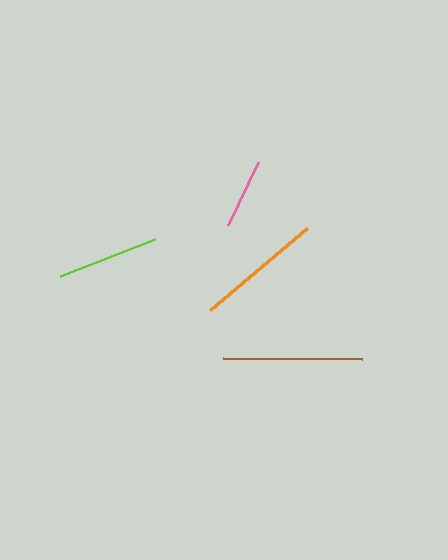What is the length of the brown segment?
The brown segment is approximately 139 pixels long.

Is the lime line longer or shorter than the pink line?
The lime line is longer than the pink line.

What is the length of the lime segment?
The lime segment is approximately 102 pixels long.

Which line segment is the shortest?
The pink line is the shortest at approximately 70 pixels.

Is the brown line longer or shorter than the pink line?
The brown line is longer than the pink line.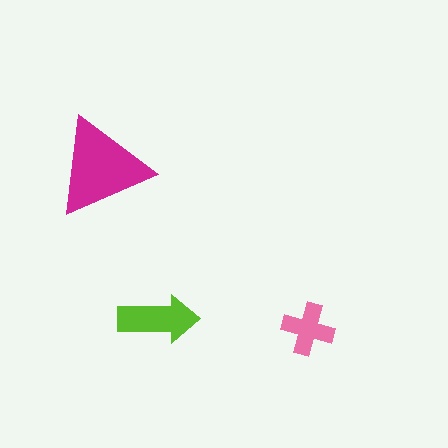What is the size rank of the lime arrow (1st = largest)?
2nd.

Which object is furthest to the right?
The pink cross is rightmost.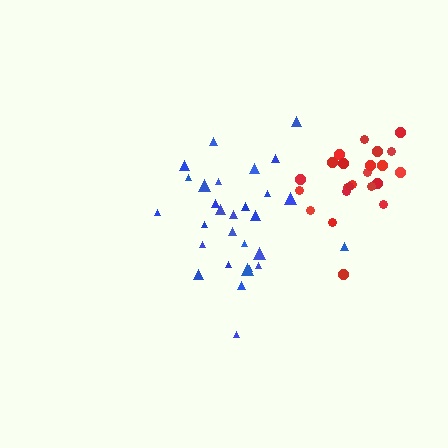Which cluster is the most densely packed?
Red.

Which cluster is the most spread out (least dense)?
Blue.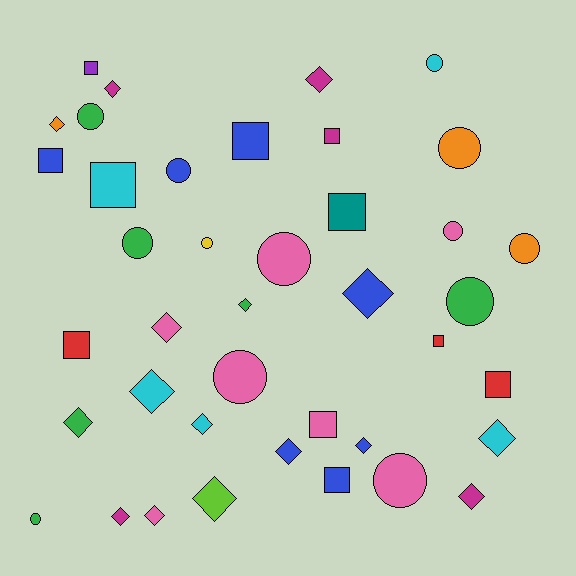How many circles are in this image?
There are 13 circles.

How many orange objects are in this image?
There are 3 orange objects.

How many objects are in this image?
There are 40 objects.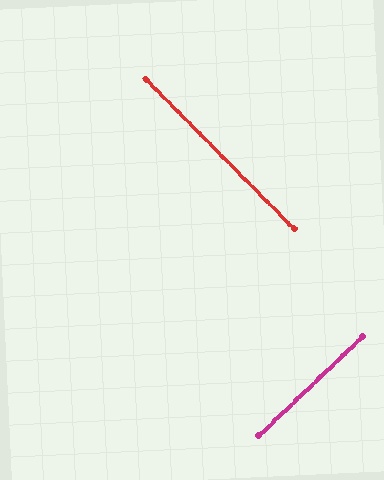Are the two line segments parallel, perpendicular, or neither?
Perpendicular — they meet at approximately 89°.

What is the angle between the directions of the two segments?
Approximately 89 degrees.